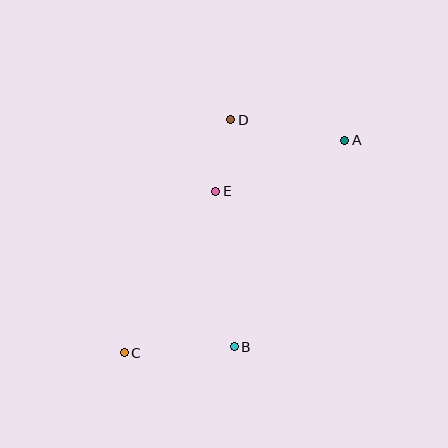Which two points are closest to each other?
Points D and E are closest to each other.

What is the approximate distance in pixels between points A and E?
The distance between A and E is approximately 138 pixels.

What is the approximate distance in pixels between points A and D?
The distance between A and D is approximately 116 pixels.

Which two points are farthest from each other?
Points A and C are farthest from each other.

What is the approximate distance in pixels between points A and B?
The distance between A and B is approximately 234 pixels.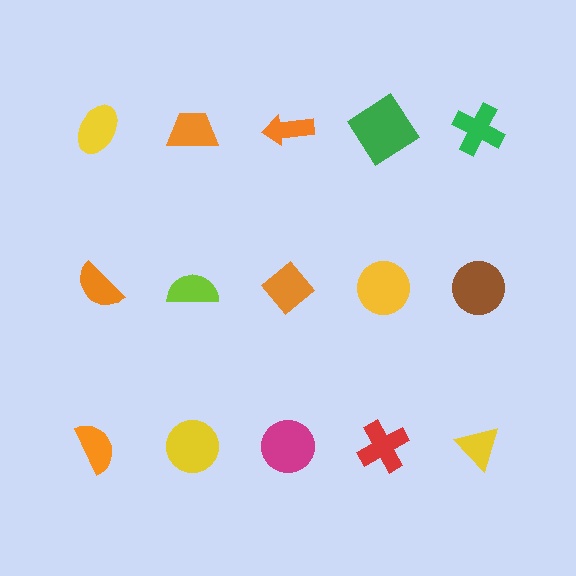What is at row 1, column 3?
An orange arrow.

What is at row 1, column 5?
A green cross.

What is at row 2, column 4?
A yellow circle.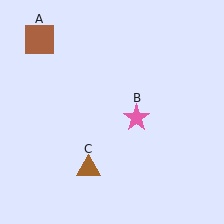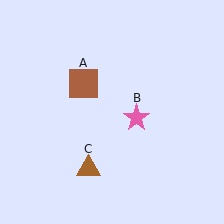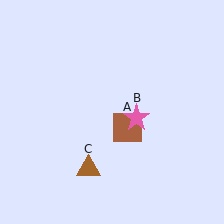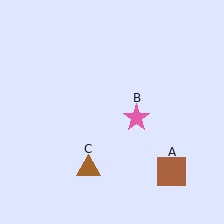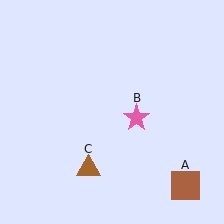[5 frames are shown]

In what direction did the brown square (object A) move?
The brown square (object A) moved down and to the right.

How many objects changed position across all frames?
1 object changed position: brown square (object A).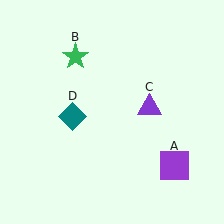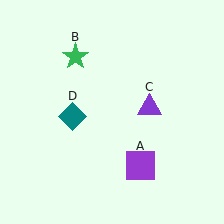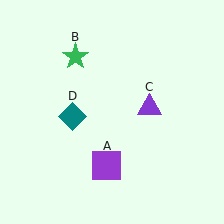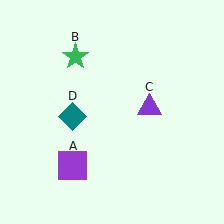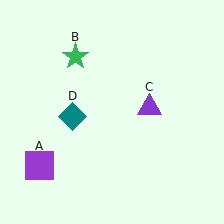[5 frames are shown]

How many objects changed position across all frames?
1 object changed position: purple square (object A).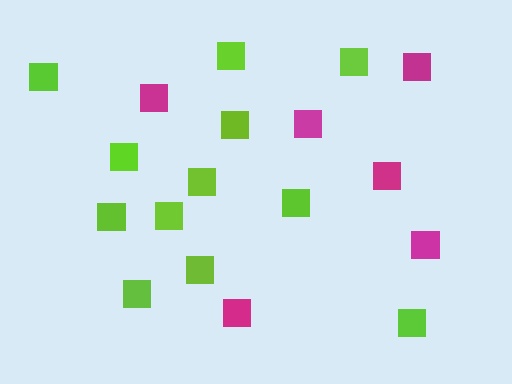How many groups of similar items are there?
There are 2 groups: one group of magenta squares (6) and one group of lime squares (12).